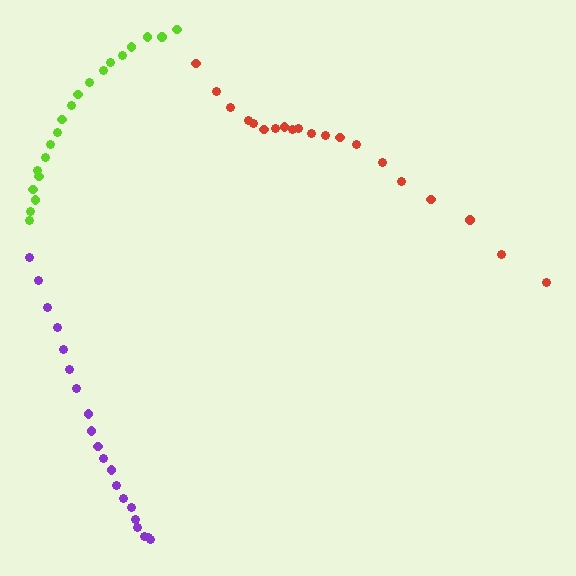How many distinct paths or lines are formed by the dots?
There are 3 distinct paths.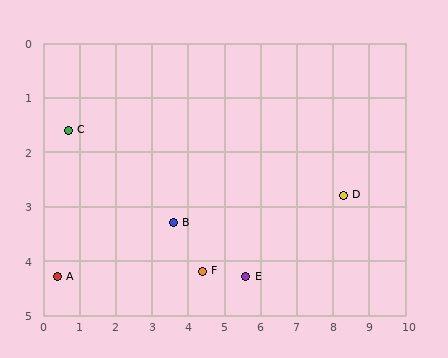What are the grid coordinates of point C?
Point C is at approximately (0.7, 1.6).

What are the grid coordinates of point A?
Point A is at approximately (0.4, 4.3).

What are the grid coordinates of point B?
Point B is at approximately (3.6, 3.3).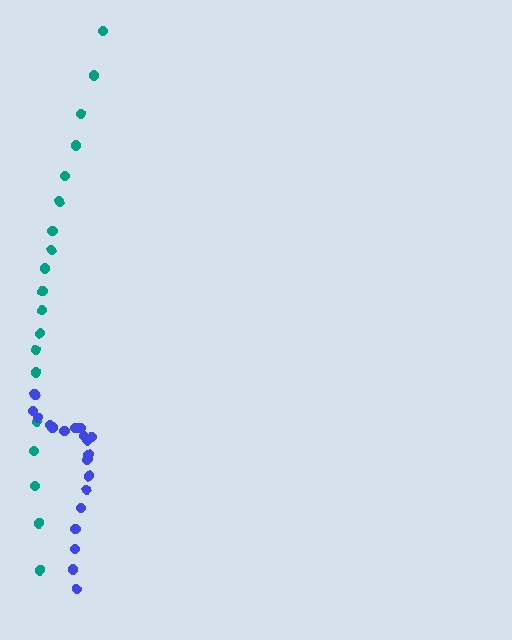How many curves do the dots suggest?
There are 2 distinct paths.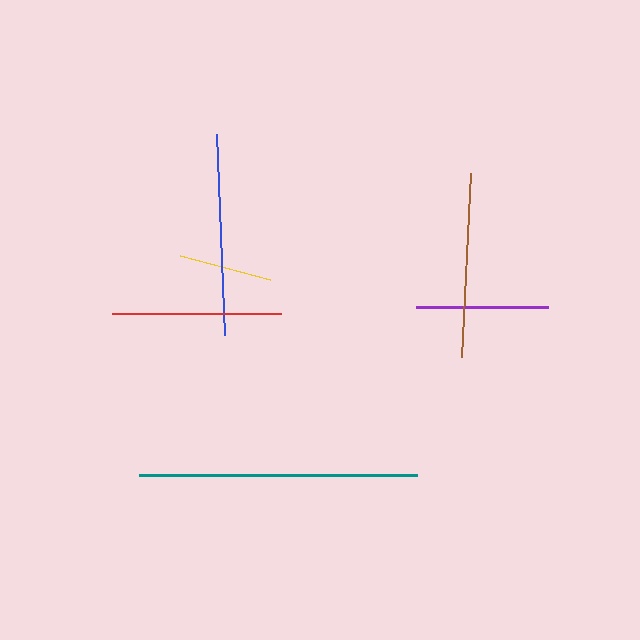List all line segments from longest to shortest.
From longest to shortest: teal, blue, brown, red, purple, yellow.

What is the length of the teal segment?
The teal segment is approximately 277 pixels long.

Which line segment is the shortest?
The yellow line is the shortest at approximately 93 pixels.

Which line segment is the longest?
The teal line is the longest at approximately 277 pixels.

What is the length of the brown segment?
The brown segment is approximately 184 pixels long.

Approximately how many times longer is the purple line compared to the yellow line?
The purple line is approximately 1.4 times the length of the yellow line.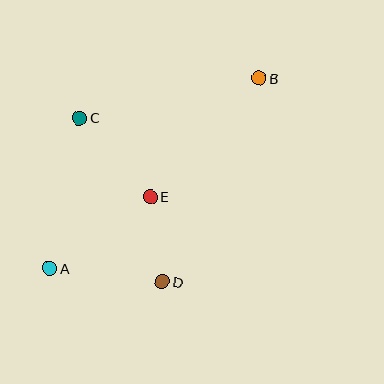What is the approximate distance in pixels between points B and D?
The distance between B and D is approximately 225 pixels.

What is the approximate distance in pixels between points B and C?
The distance between B and C is approximately 184 pixels.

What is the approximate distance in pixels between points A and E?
The distance between A and E is approximately 124 pixels.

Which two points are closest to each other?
Points D and E are closest to each other.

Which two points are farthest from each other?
Points A and B are farthest from each other.